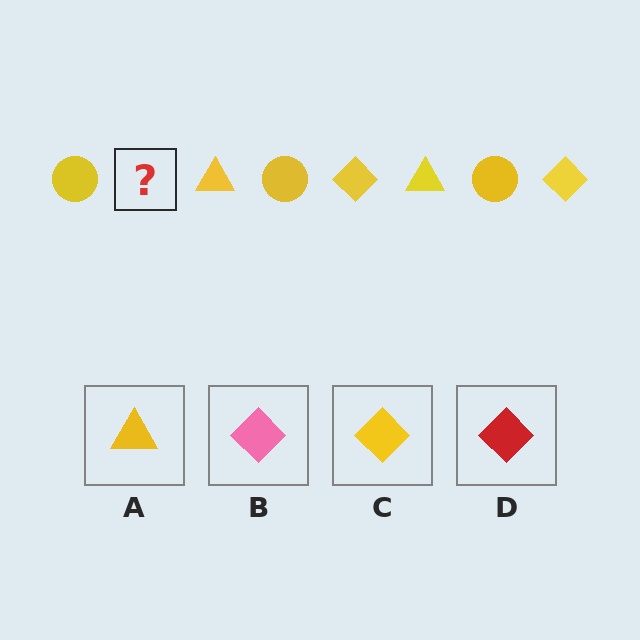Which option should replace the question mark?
Option C.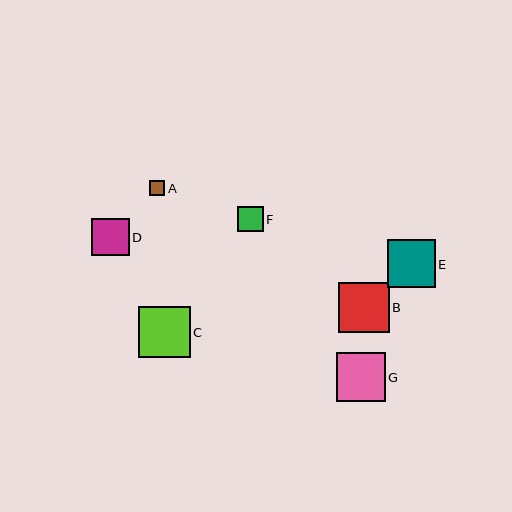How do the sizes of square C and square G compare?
Square C and square G are approximately the same size.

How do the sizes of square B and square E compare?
Square B and square E are approximately the same size.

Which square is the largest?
Square C is the largest with a size of approximately 51 pixels.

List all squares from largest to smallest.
From largest to smallest: C, B, G, E, D, F, A.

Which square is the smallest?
Square A is the smallest with a size of approximately 15 pixels.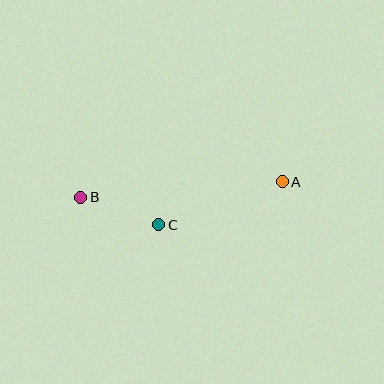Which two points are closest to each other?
Points B and C are closest to each other.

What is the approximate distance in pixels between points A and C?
The distance between A and C is approximately 131 pixels.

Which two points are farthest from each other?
Points A and B are farthest from each other.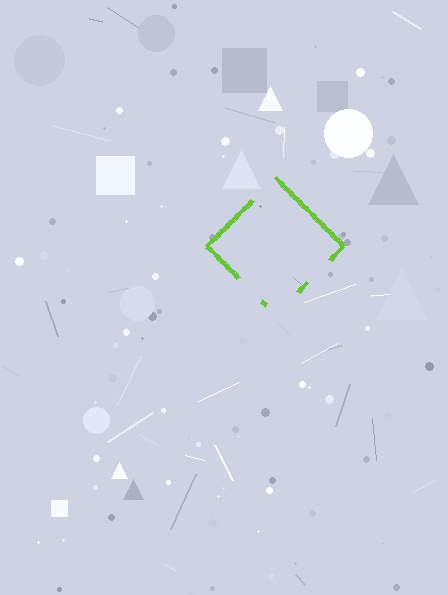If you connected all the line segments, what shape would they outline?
They would outline a diamond.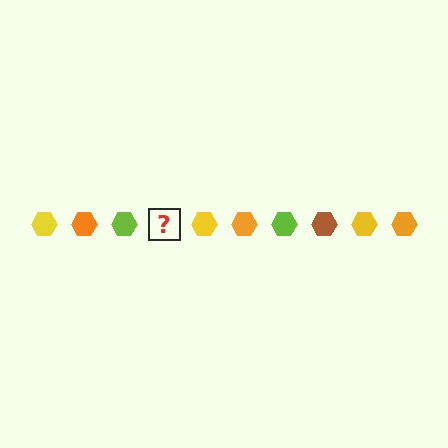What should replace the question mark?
The question mark should be replaced with a brown hexagon.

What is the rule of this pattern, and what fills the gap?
The rule is that the pattern cycles through yellow, orange, lime, brown hexagons. The gap should be filled with a brown hexagon.